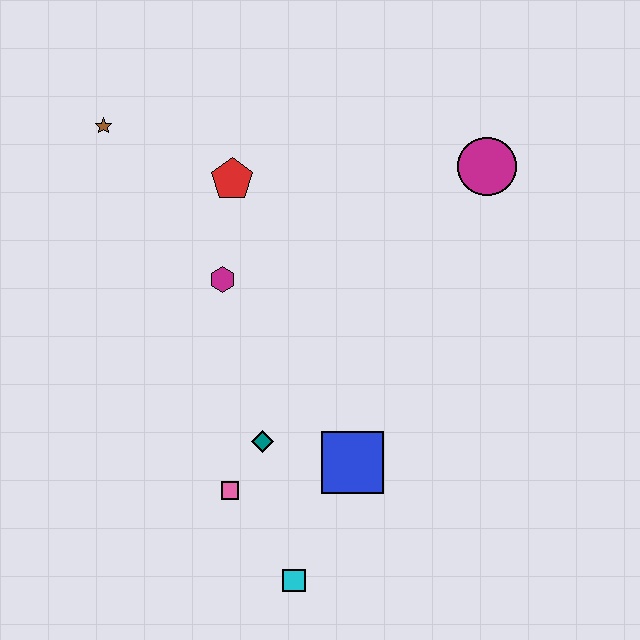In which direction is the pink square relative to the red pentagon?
The pink square is below the red pentagon.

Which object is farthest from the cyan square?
The brown star is farthest from the cyan square.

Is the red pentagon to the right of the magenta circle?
No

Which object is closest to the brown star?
The red pentagon is closest to the brown star.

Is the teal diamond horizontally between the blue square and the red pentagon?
Yes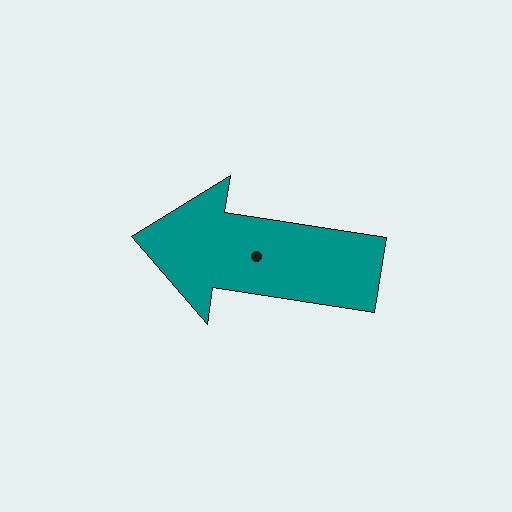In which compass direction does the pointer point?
West.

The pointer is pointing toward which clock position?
Roughly 9 o'clock.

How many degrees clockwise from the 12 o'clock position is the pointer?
Approximately 279 degrees.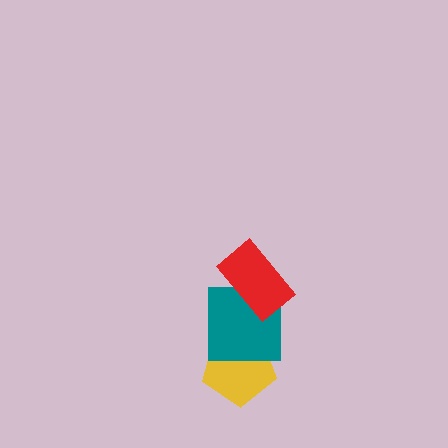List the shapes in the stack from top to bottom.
From top to bottom: the red rectangle, the teal square, the yellow pentagon.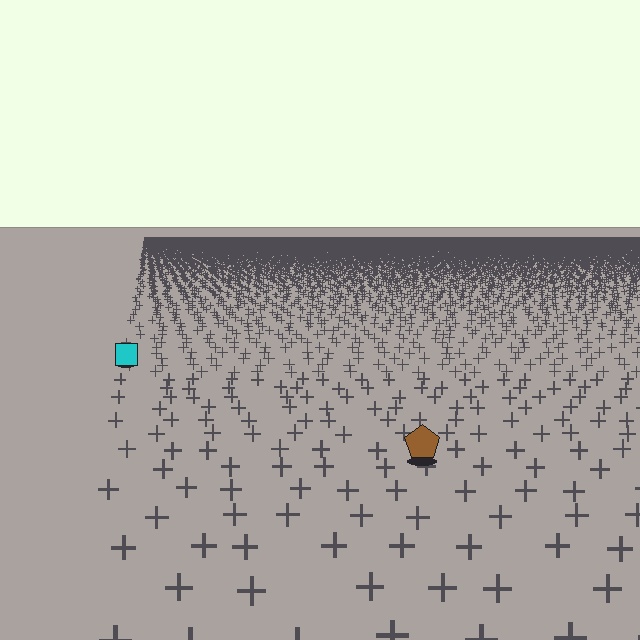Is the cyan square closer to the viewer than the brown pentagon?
No. The brown pentagon is closer — you can tell from the texture gradient: the ground texture is coarser near it.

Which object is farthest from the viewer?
The cyan square is farthest from the viewer. It appears smaller and the ground texture around it is denser.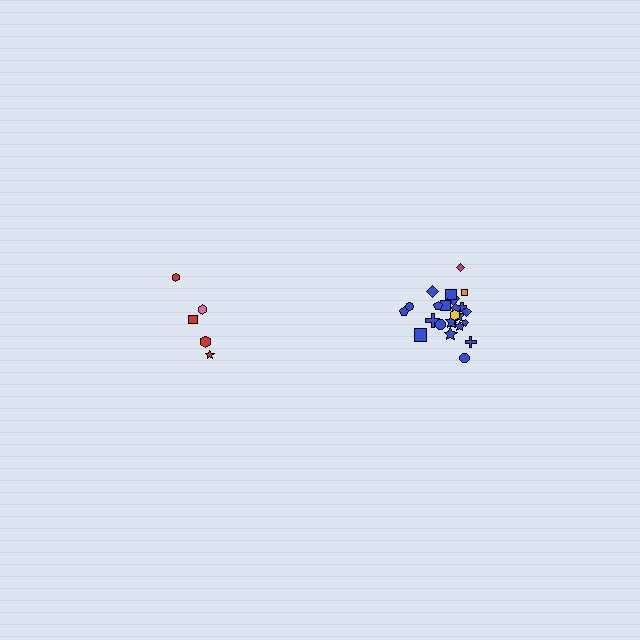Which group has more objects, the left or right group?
The right group.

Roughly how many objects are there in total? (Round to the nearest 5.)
Roughly 30 objects in total.